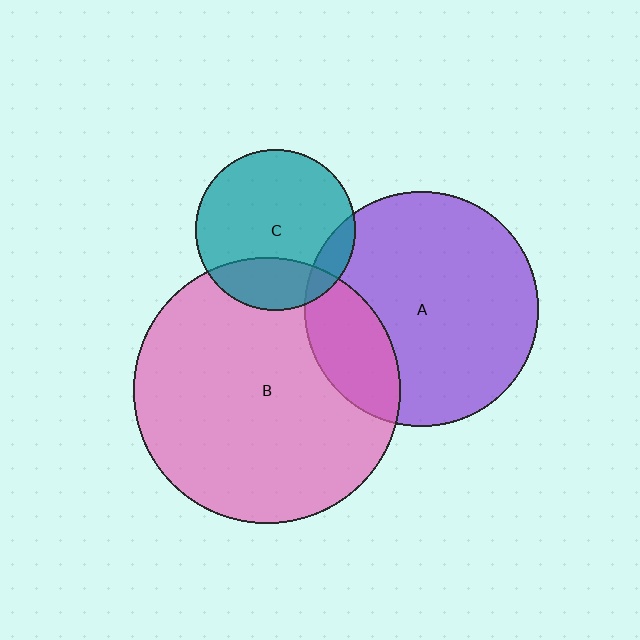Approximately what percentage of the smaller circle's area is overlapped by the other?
Approximately 20%.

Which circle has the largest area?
Circle B (pink).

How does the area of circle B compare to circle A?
Approximately 1.3 times.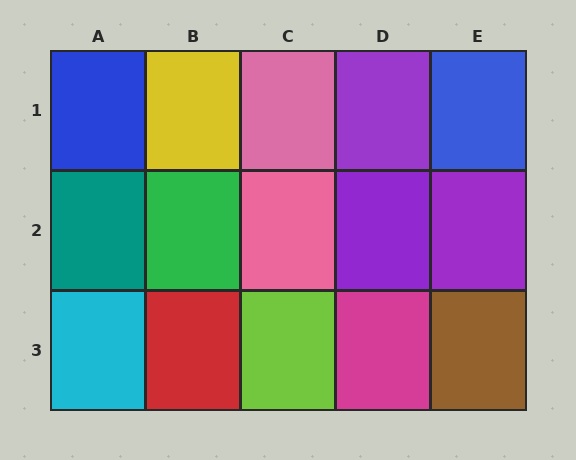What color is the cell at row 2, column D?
Purple.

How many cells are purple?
3 cells are purple.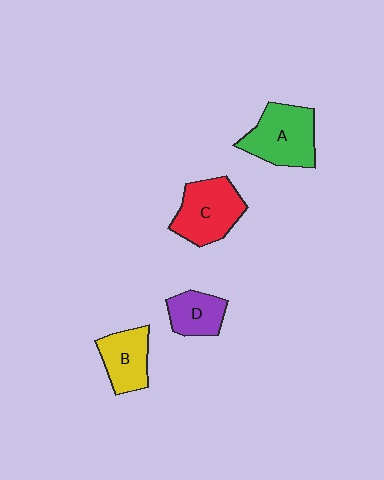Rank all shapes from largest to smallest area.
From largest to smallest: A (green), C (red), B (yellow), D (purple).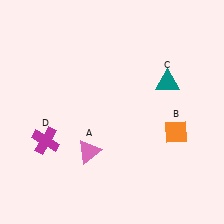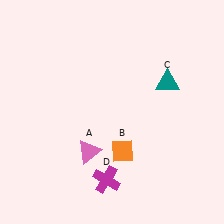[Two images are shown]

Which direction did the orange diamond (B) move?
The orange diamond (B) moved left.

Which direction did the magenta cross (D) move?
The magenta cross (D) moved right.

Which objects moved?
The objects that moved are: the orange diamond (B), the magenta cross (D).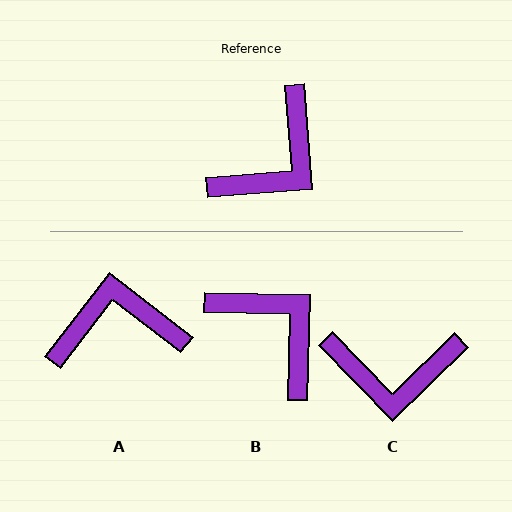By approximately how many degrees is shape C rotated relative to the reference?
Approximately 50 degrees clockwise.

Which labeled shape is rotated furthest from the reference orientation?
A, about 138 degrees away.